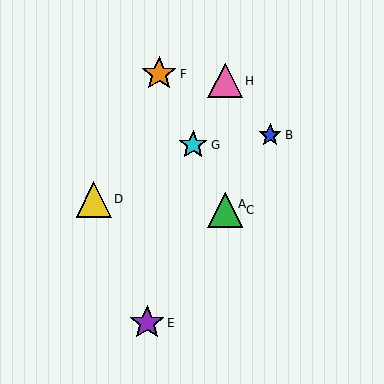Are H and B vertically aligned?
No, H is at x≈225 and B is at x≈270.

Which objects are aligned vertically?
Objects A, C, H are aligned vertically.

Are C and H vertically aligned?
Yes, both are at x≈225.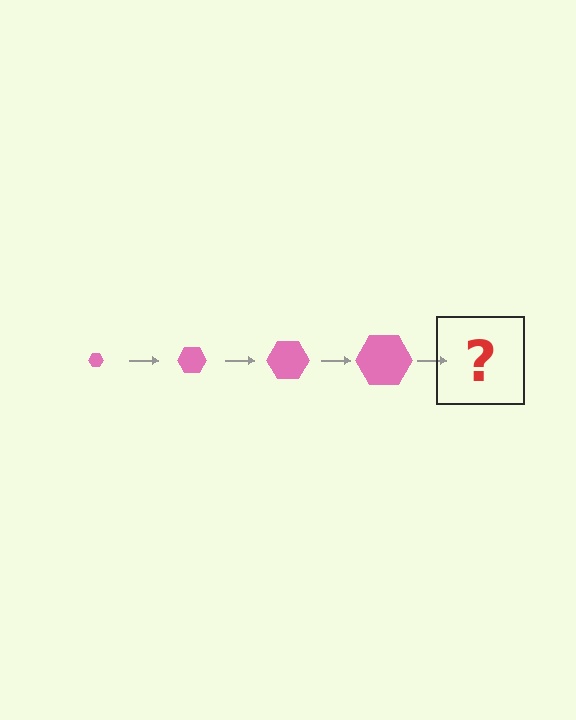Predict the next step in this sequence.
The next step is a pink hexagon, larger than the previous one.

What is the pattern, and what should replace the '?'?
The pattern is that the hexagon gets progressively larger each step. The '?' should be a pink hexagon, larger than the previous one.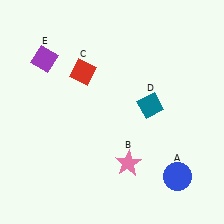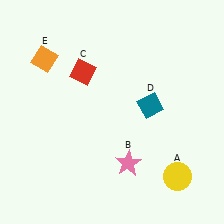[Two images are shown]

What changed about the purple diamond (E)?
In Image 1, E is purple. In Image 2, it changed to orange.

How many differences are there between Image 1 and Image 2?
There are 2 differences between the two images.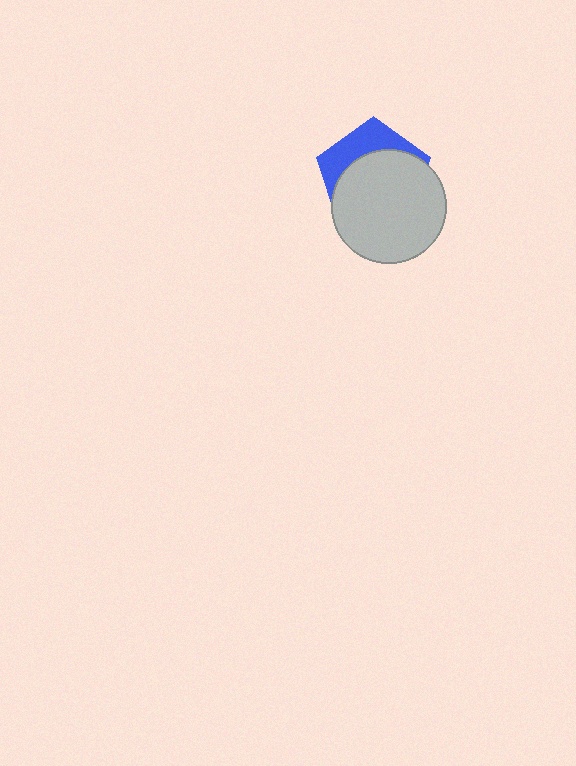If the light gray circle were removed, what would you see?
You would see the complete blue pentagon.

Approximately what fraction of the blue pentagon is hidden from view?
Roughly 68% of the blue pentagon is hidden behind the light gray circle.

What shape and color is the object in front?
The object in front is a light gray circle.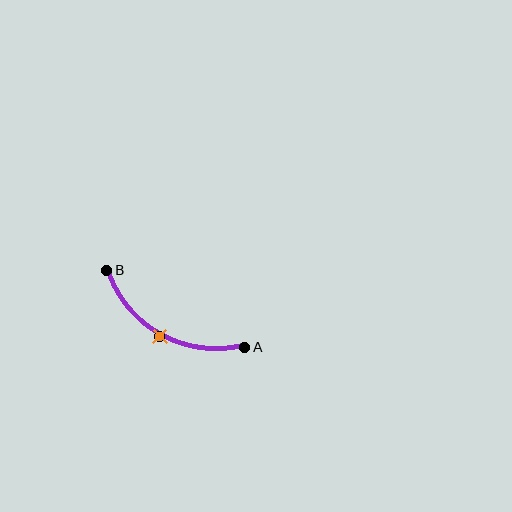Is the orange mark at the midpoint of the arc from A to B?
Yes. The orange mark lies on the arc at equal arc-length from both A and B — it is the arc midpoint.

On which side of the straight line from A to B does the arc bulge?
The arc bulges below the straight line connecting A and B.